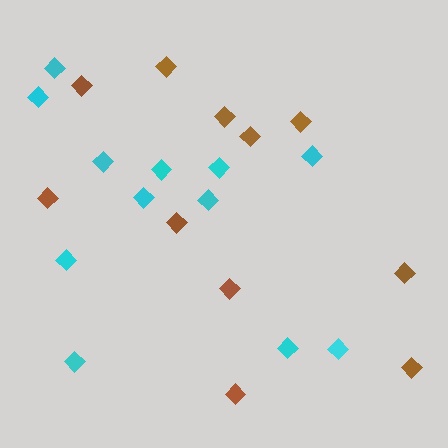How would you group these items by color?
There are 2 groups: one group of brown diamonds (11) and one group of cyan diamonds (12).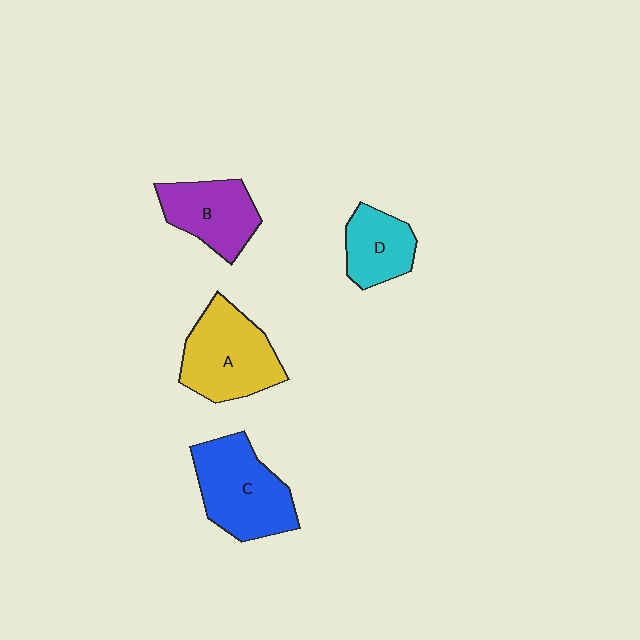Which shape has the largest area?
Shape C (blue).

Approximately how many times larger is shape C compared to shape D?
Approximately 1.7 times.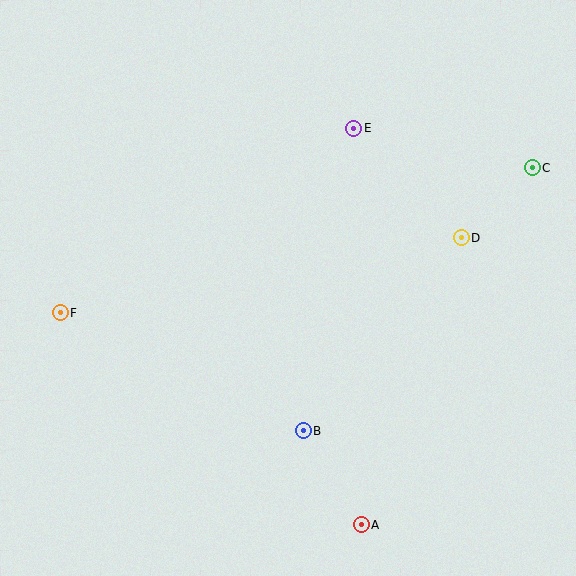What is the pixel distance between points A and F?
The distance between A and F is 368 pixels.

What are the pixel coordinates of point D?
Point D is at (461, 238).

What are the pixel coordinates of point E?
Point E is at (354, 128).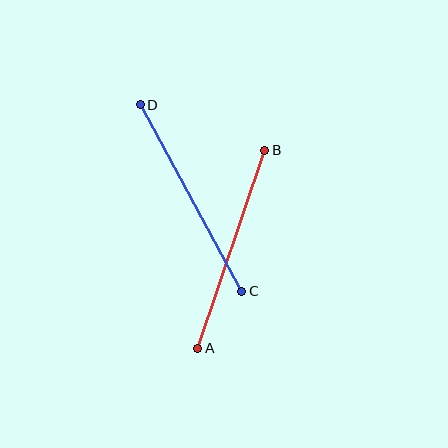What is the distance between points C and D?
The distance is approximately 212 pixels.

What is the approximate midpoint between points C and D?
The midpoint is at approximately (191, 198) pixels.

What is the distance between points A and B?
The distance is approximately 209 pixels.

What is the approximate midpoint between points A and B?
The midpoint is at approximately (231, 249) pixels.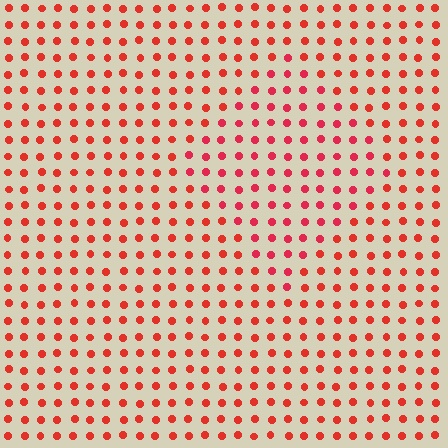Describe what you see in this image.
The image is filled with small red elements in a uniform arrangement. A diamond-shaped region is visible where the elements are tinted to a slightly different hue, forming a subtle color boundary.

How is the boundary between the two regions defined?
The boundary is defined purely by a slight shift in hue (about 16 degrees). Spacing, size, and orientation are identical on both sides.